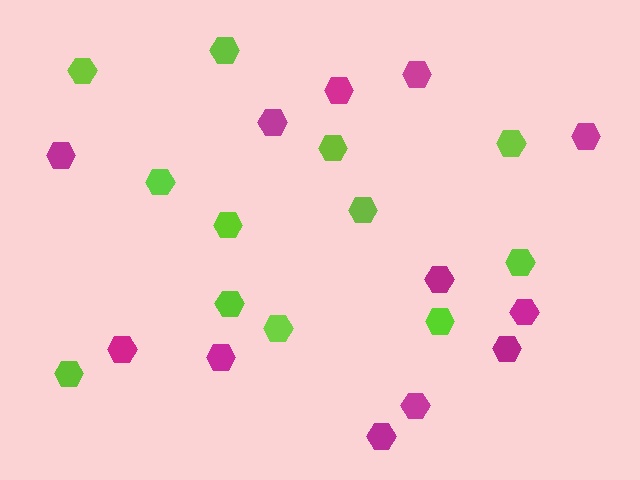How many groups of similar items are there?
There are 2 groups: one group of lime hexagons (12) and one group of magenta hexagons (12).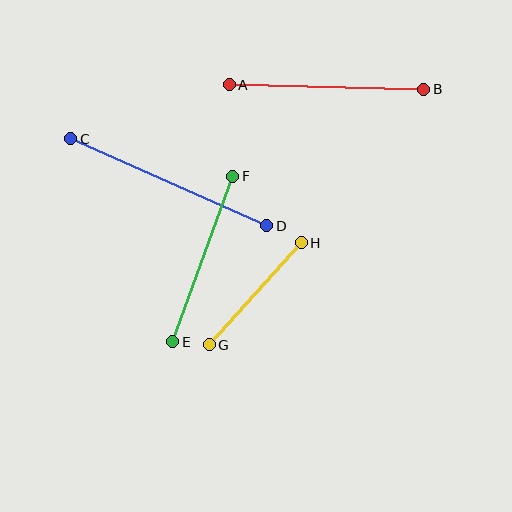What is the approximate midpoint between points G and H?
The midpoint is at approximately (255, 294) pixels.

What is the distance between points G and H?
The distance is approximately 137 pixels.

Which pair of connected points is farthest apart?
Points C and D are farthest apart.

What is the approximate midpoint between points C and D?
The midpoint is at approximately (169, 182) pixels.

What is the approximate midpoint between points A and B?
The midpoint is at approximately (326, 87) pixels.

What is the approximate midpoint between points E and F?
The midpoint is at approximately (203, 259) pixels.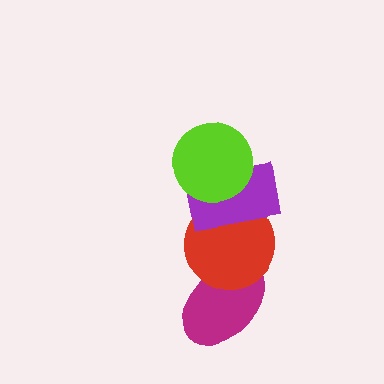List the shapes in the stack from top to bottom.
From top to bottom: the lime circle, the purple rectangle, the red circle, the magenta ellipse.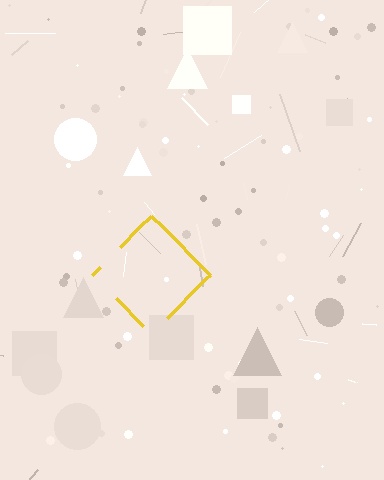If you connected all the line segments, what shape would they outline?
They would outline a diamond.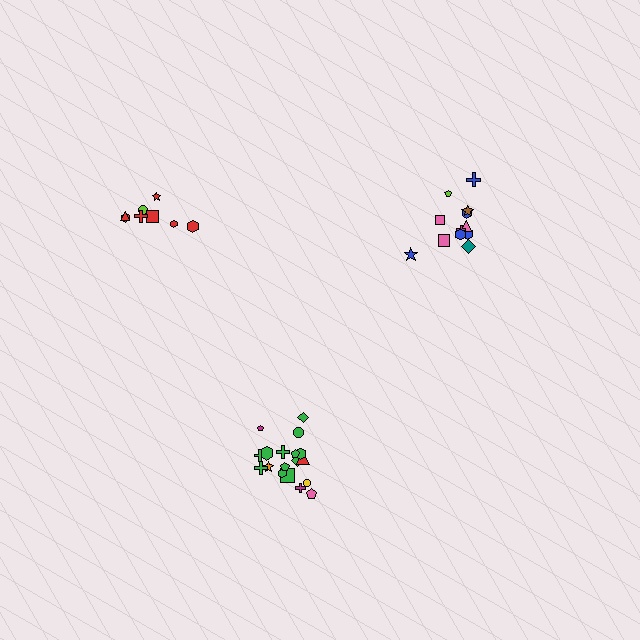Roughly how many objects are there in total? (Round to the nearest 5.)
Roughly 40 objects in total.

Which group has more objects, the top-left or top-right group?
The top-right group.